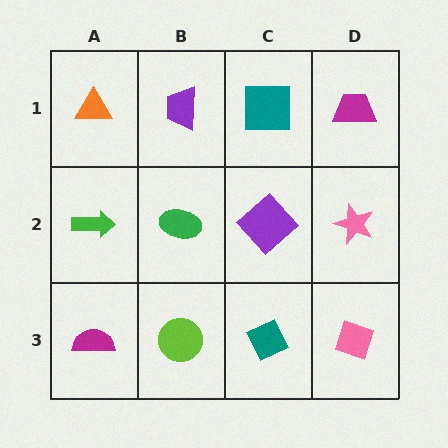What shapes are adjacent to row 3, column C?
A purple diamond (row 2, column C), a lime circle (row 3, column B), a pink diamond (row 3, column D).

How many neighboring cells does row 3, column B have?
3.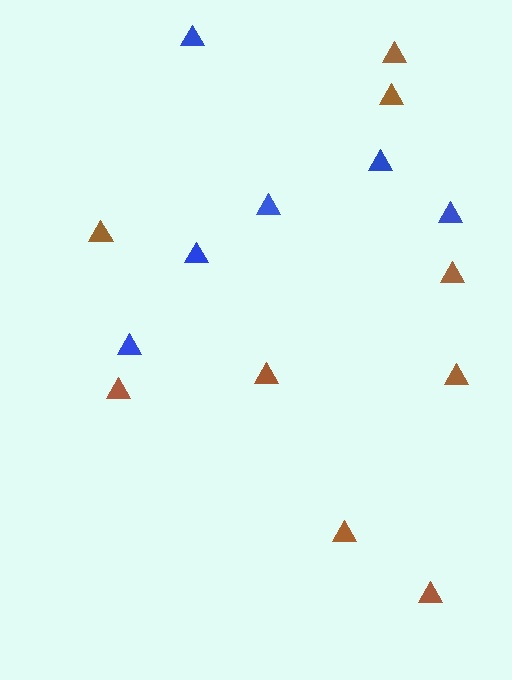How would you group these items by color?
There are 2 groups: one group of brown triangles (9) and one group of blue triangles (6).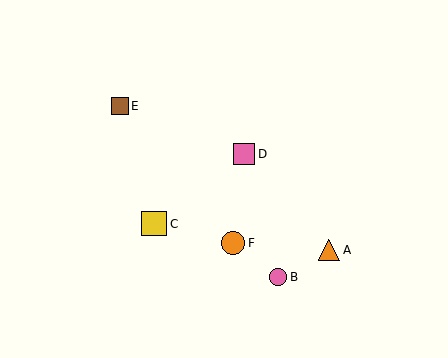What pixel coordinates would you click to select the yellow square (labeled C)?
Click at (154, 224) to select the yellow square C.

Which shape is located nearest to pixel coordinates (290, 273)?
The pink circle (labeled B) at (278, 277) is nearest to that location.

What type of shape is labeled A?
Shape A is an orange triangle.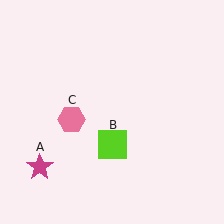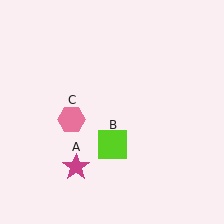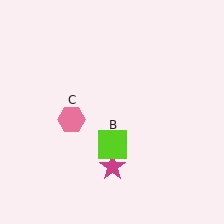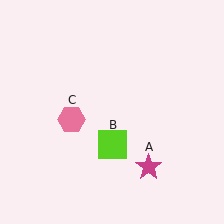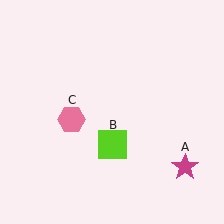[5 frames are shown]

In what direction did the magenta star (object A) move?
The magenta star (object A) moved right.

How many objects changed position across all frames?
1 object changed position: magenta star (object A).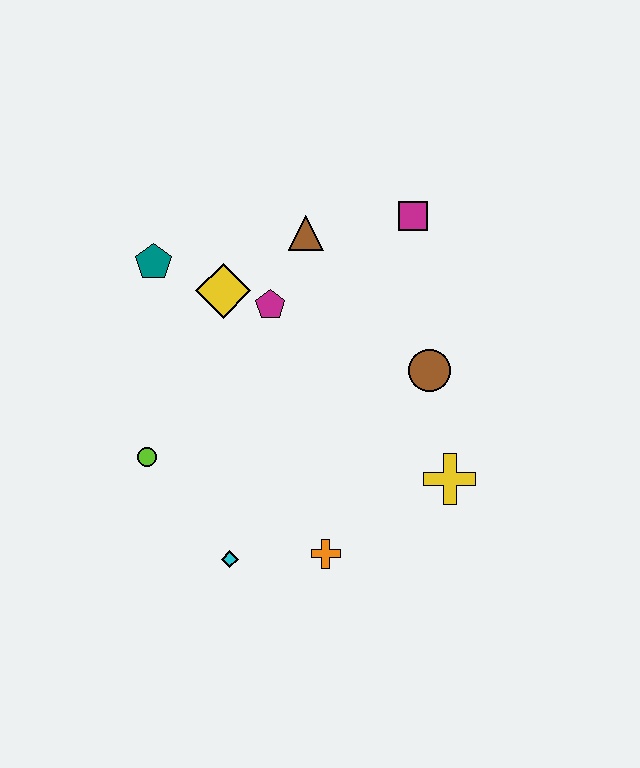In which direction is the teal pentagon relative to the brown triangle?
The teal pentagon is to the left of the brown triangle.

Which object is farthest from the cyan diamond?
The magenta square is farthest from the cyan diamond.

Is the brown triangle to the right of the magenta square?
No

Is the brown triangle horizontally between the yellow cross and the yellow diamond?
Yes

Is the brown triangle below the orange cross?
No